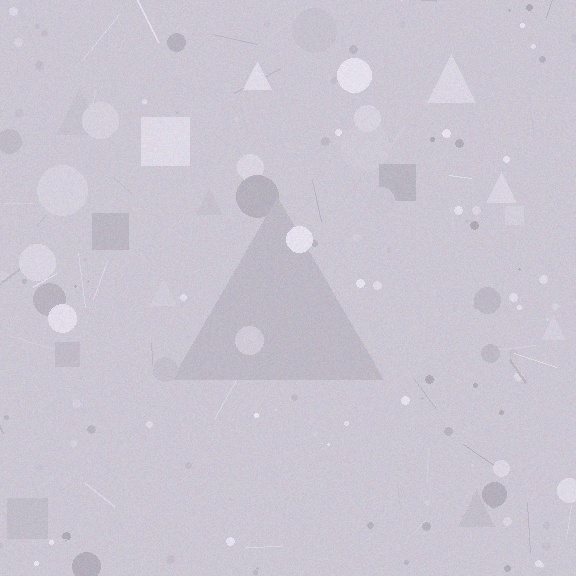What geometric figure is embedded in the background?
A triangle is embedded in the background.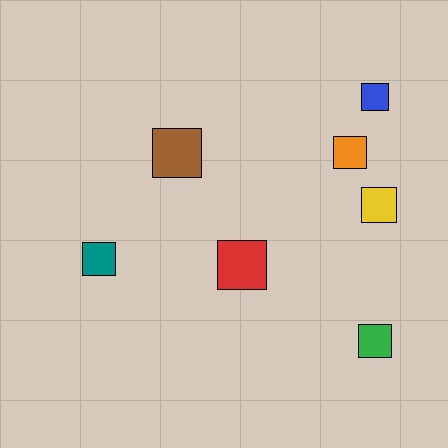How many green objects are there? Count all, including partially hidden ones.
There is 1 green object.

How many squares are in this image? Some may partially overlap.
There are 7 squares.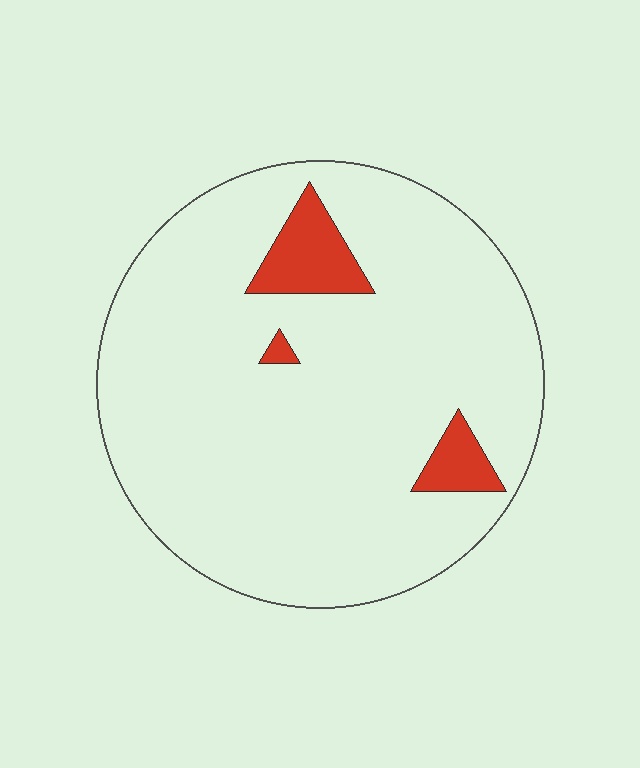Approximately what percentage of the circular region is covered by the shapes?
Approximately 10%.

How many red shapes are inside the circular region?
3.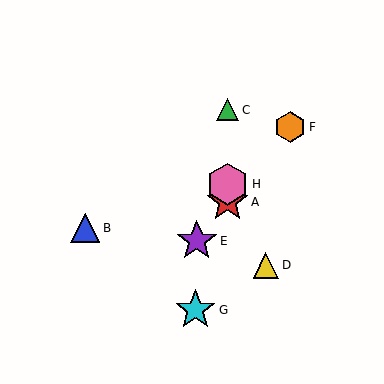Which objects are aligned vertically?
Objects A, C, H are aligned vertically.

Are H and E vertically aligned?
No, H is at x≈228 and E is at x≈197.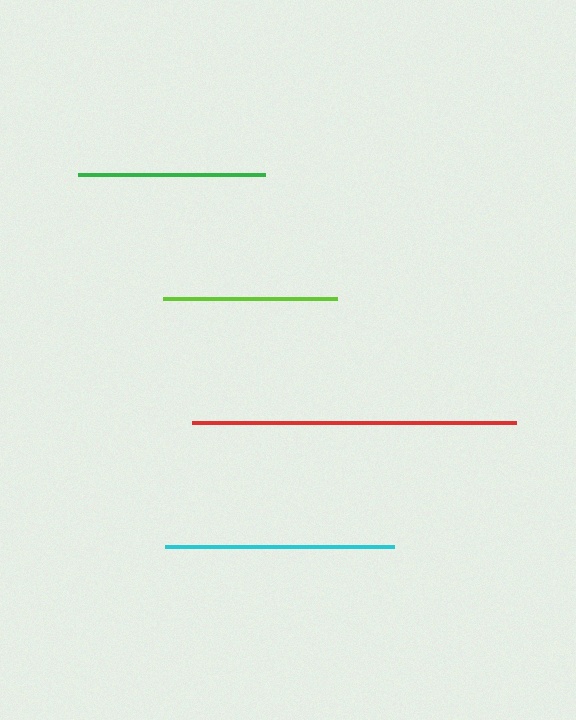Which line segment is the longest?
The red line is the longest at approximately 324 pixels.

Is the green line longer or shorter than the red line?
The red line is longer than the green line.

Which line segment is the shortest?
The lime line is the shortest at approximately 174 pixels.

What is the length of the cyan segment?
The cyan segment is approximately 229 pixels long.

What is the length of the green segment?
The green segment is approximately 187 pixels long.